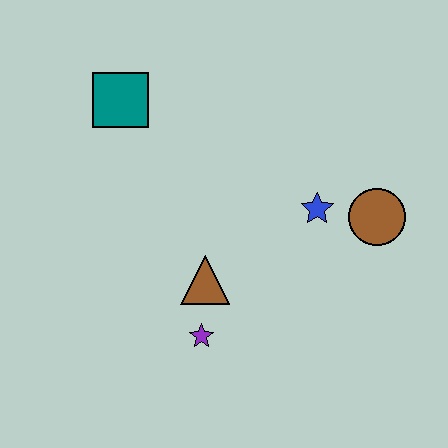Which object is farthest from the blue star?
The teal square is farthest from the blue star.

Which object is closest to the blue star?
The brown circle is closest to the blue star.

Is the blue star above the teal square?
No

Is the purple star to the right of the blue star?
No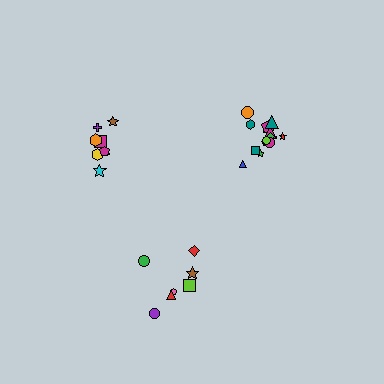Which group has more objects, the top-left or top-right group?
The top-right group.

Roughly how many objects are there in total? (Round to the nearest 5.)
Roughly 30 objects in total.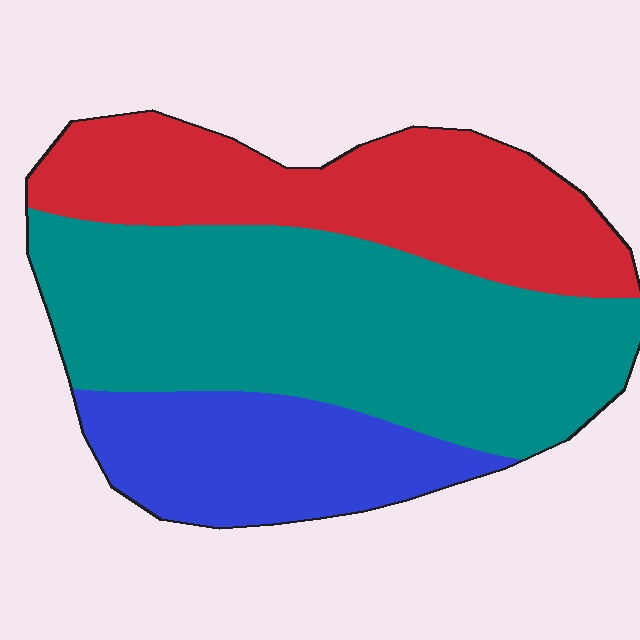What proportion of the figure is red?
Red takes up between a sixth and a third of the figure.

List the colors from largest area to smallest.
From largest to smallest: teal, red, blue.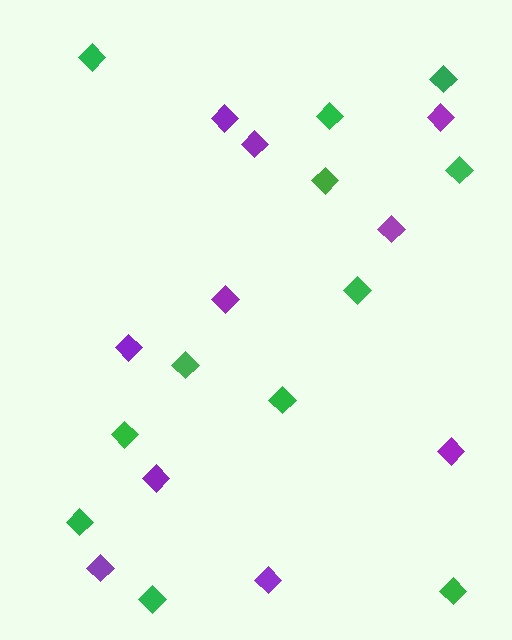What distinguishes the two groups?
There are 2 groups: one group of purple diamonds (10) and one group of green diamonds (12).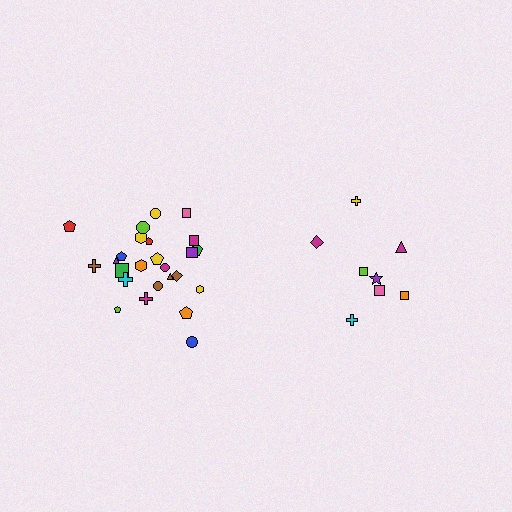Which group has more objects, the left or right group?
The left group.